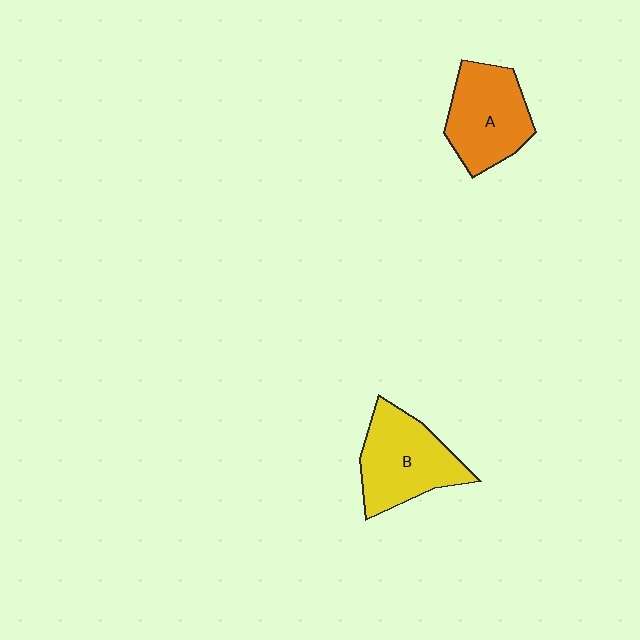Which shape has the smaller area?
Shape A (orange).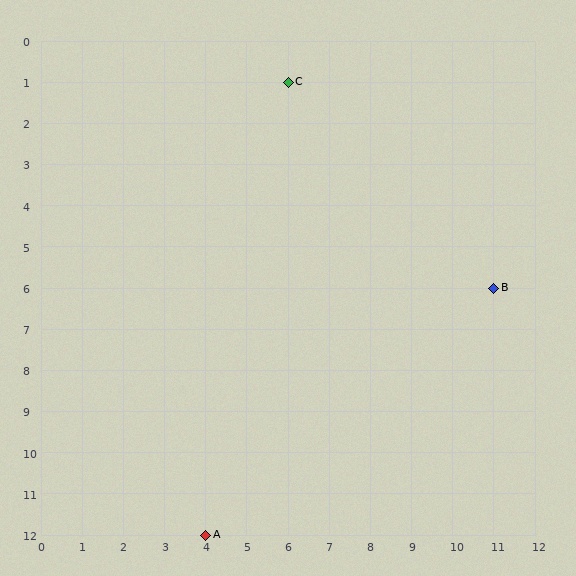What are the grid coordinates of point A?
Point A is at grid coordinates (4, 12).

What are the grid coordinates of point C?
Point C is at grid coordinates (6, 1).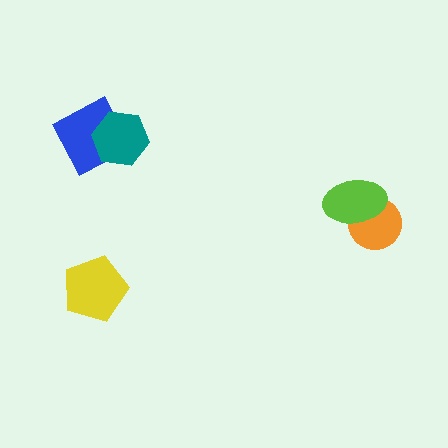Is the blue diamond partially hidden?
Yes, it is partially covered by another shape.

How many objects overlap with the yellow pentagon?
0 objects overlap with the yellow pentagon.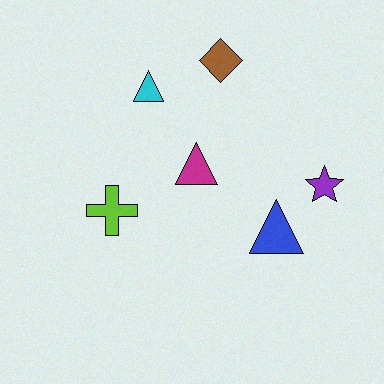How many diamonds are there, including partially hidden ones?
There is 1 diamond.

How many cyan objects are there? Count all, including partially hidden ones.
There is 1 cyan object.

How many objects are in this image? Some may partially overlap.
There are 6 objects.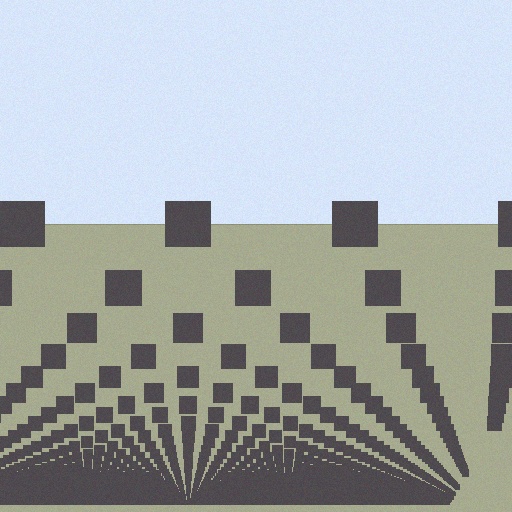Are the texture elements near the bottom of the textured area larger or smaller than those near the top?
Smaller. The gradient is inverted — elements near the bottom are smaller and denser.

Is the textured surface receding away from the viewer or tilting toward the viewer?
The surface appears to tilt toward the viewer. Texture elements get larger and sparser toward the top.